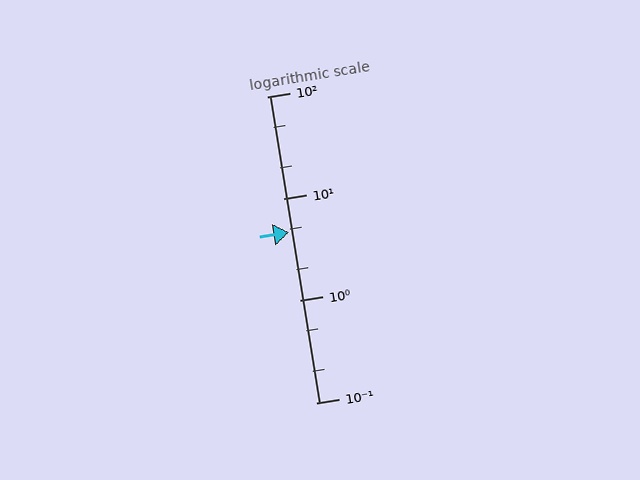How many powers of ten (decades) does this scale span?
The scale spans 3 decades, from 0.1 to 100.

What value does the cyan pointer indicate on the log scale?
The pointer indicates approximately 4.7.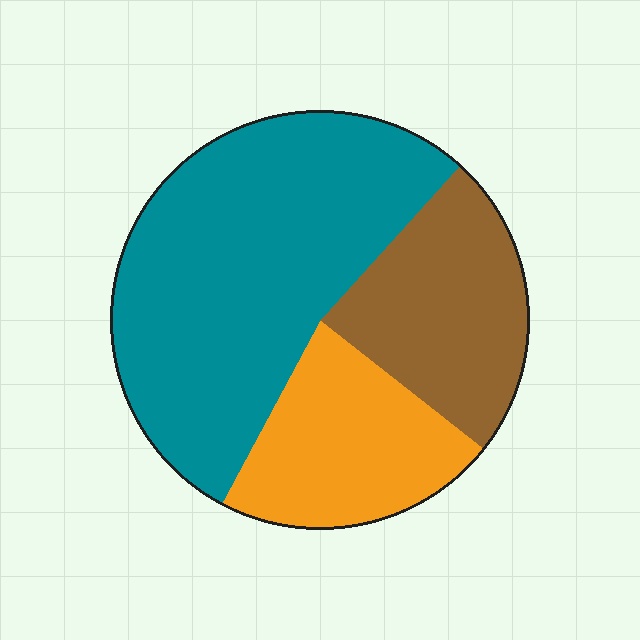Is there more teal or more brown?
Teal.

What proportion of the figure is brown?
Brown takes up about one quarter (1/4) of the figure.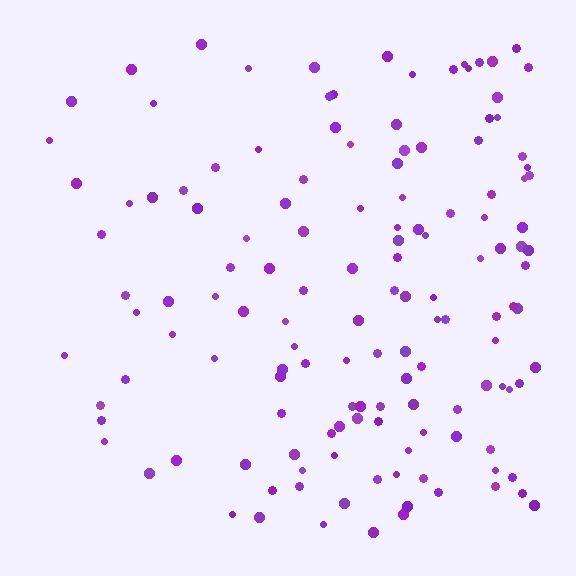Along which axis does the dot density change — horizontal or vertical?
Horizontal.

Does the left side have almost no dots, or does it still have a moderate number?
Still a moderate number, just noticeably fewer than the right.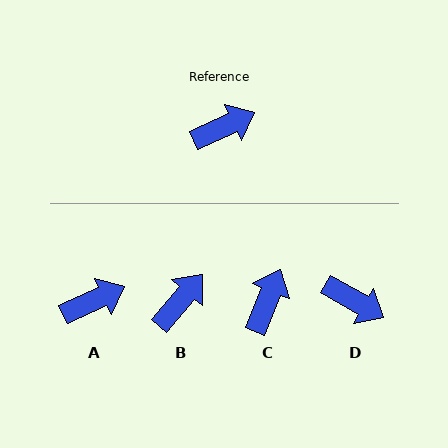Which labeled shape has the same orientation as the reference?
A.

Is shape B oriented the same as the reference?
No, it is off by about 25 degrees.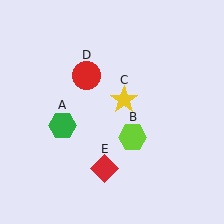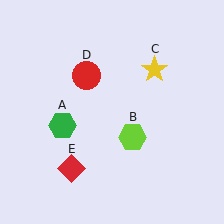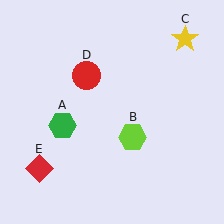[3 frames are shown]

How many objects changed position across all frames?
2 objects changed position: yellow star (object C), red diamond (object E).